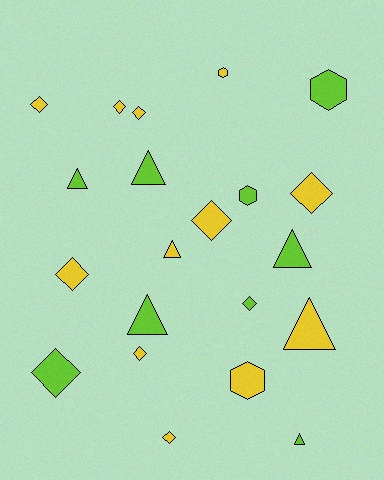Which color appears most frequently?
Yellow, with 12 objects.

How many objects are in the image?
There are 21 objects.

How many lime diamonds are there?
There are 2 lime diamonds.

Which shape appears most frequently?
Diamond, with 10 objects.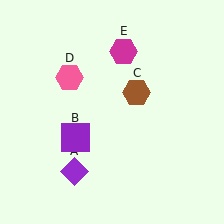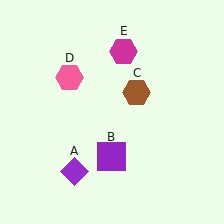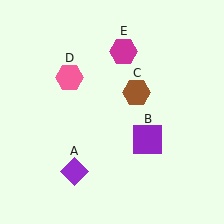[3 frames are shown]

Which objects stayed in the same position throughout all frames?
Purple diamond (object A) and brown hexagon (object C) and pink hexagon (object D) and magenta hexagon (object E) remained stationary.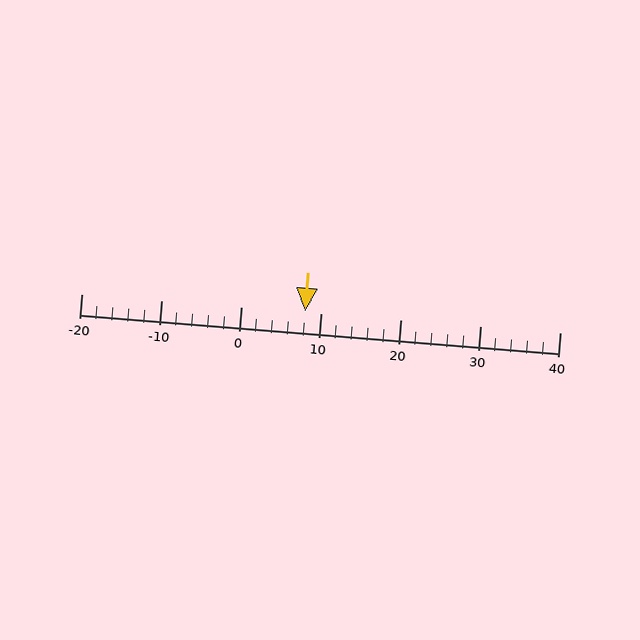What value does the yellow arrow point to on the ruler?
The yellow arrow points to approximately 8.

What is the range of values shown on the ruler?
The ruler shows values from -20 to 40.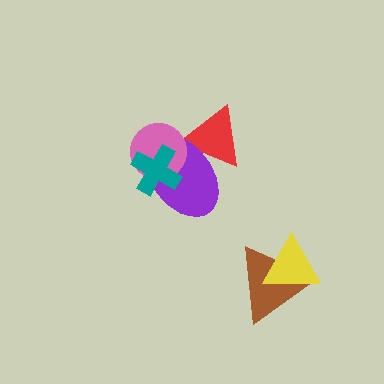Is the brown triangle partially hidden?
Yes, it is partially covered by another shape.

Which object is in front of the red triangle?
The purple ellipse is in front of the red triangle.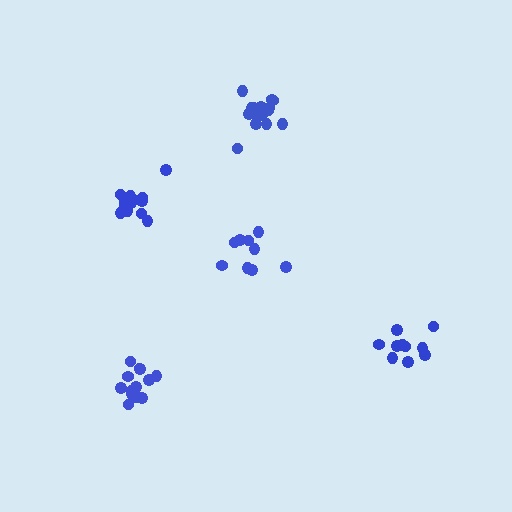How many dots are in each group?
Group 1: 9 dots, Group 2: 14 dots, Group 3: 15 dots, Group 4: 10 dots, Group 5: 15 dots (63 total).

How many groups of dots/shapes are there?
There are 5 groups.